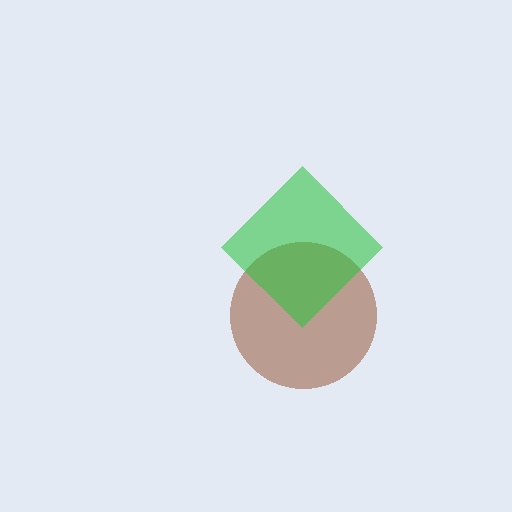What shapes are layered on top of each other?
The layered shapes are: a brown circle, a green diamond.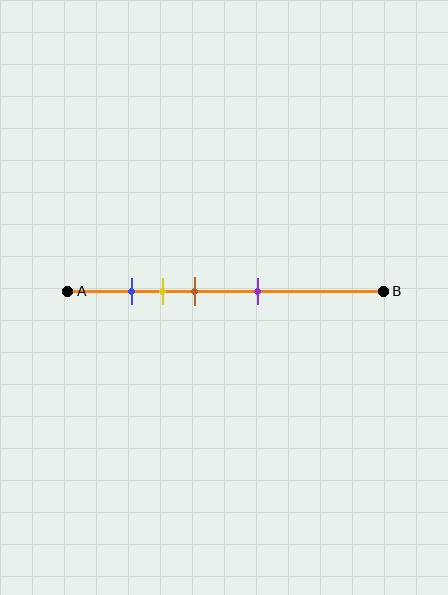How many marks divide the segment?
There are 4 marks dividing the segment.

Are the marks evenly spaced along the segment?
No, the marks are not evenly spaced.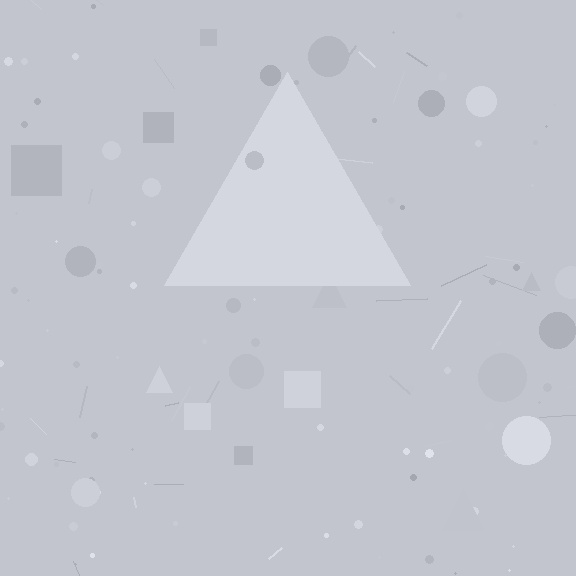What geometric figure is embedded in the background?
A triangle is embedded in the background.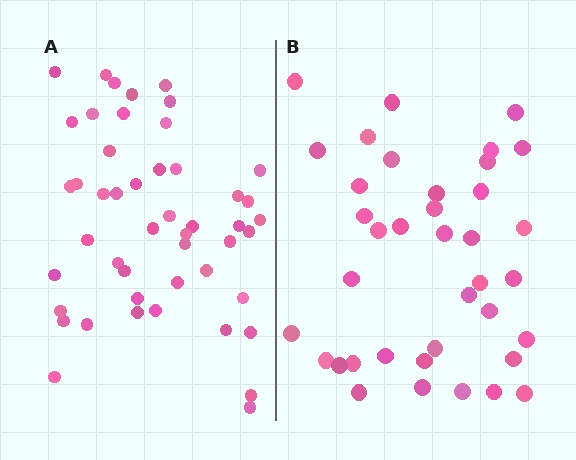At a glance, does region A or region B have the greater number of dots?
Region A (the left region) has more dots.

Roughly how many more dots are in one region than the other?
Region A has roughly 10 or so more dots than region B.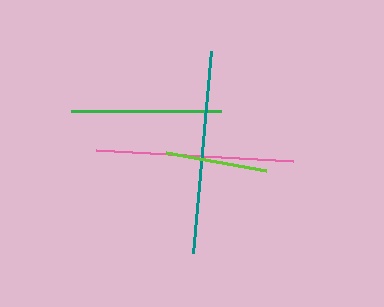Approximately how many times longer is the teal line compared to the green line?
The teal line is approximately 1.4 times the length of the green line.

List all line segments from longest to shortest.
From longest to shortest: teal, pink, green, lime.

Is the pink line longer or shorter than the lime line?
The pink line is longer than the lime line.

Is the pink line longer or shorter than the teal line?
The teal line is longer than the pink line.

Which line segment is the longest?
The teal line is the longest at approximately 203 pixels.